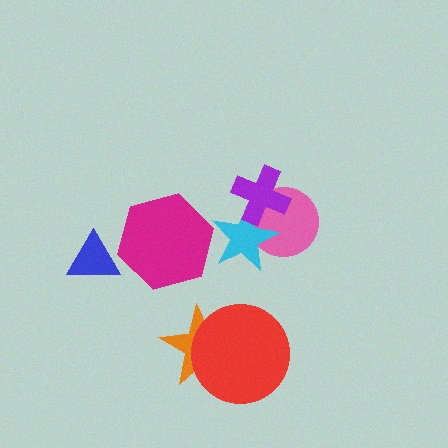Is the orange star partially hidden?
Yes, it is partially covered by another shape.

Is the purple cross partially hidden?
No, no other shape covers it.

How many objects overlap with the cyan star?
2 objects overlap with the cyan star.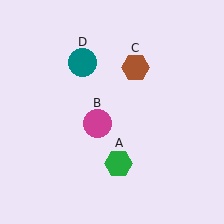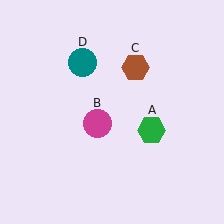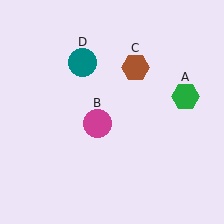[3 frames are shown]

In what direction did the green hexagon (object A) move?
The green hexagon (object A) moved up and to the right.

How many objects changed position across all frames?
1 object changed position: green hexagon (object A).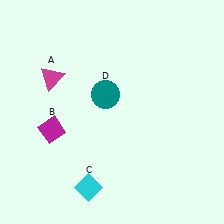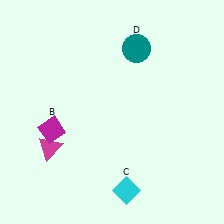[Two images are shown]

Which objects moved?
The objects that moved are: the magenta triangle (A), the cyan diamond (C), the teal circle (D).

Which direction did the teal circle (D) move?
The teal circle (D) moved up.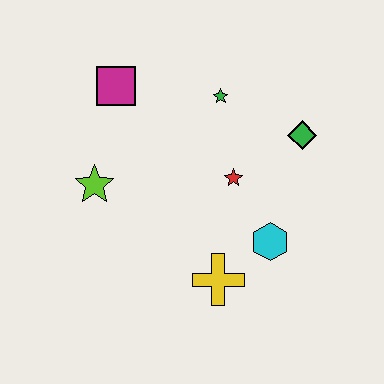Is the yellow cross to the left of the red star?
Yes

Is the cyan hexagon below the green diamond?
Yes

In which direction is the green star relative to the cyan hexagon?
The green star is above the cyan hexagon.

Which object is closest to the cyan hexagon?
The yellow cross is closest to the cyan hexagon.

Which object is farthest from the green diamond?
The lime star is farthest from the green diamond.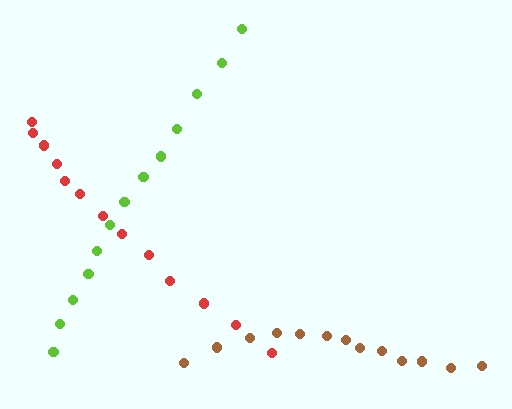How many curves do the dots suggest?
There are 3 distinct paths.